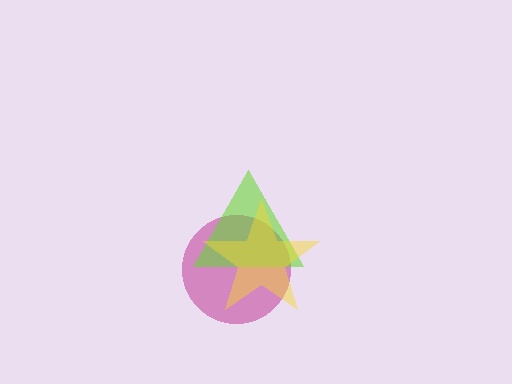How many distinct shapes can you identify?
There are 3 distinct shapes: a magenta circle, a lime triangle, a yellow star.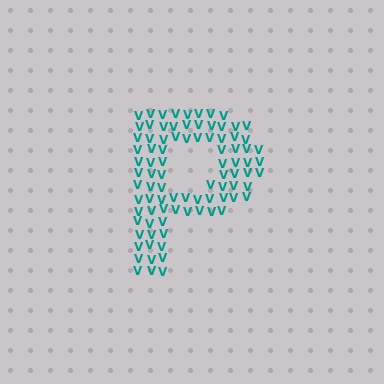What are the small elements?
The small elements are letter V's.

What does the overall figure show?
The overall figure shows the letter P.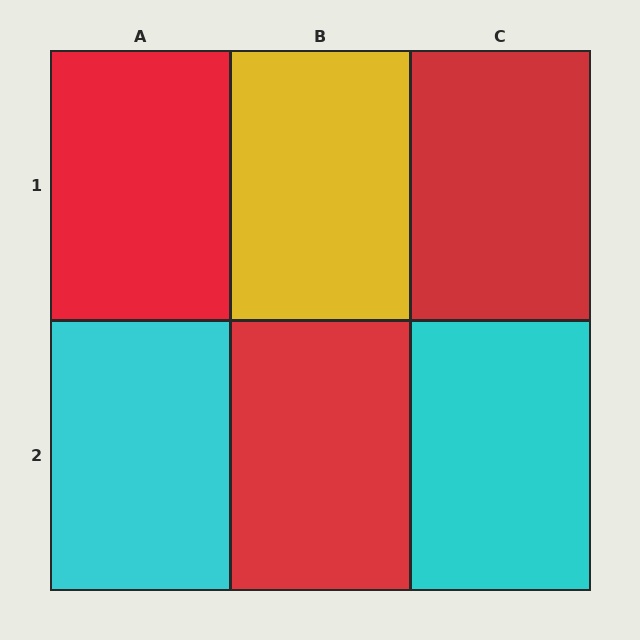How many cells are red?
3 cells are red.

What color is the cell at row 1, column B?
Yellow.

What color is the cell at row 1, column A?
Red.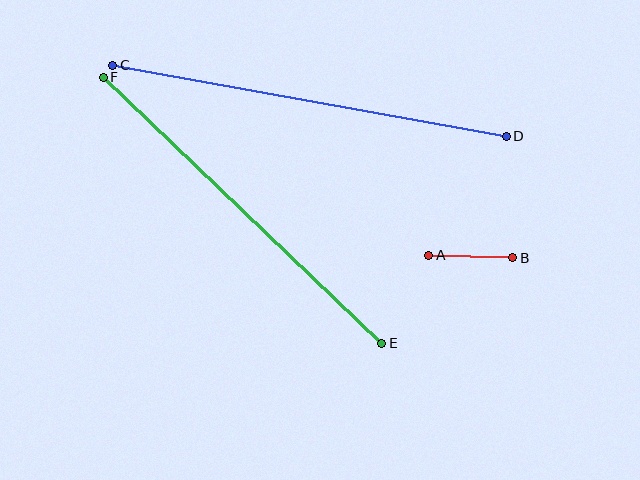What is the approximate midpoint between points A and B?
The midpoint is at approximately (471, 256) pixels.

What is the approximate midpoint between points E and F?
The midpoint is at approximately (242, 210) pixels.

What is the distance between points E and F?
The distance is approximately 385 pixels.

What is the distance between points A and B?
The distance is approximately 84 pixels.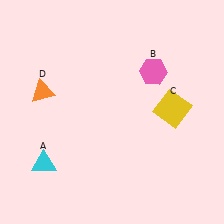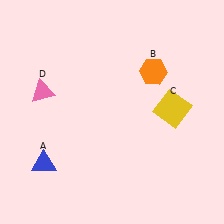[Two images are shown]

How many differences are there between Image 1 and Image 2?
There are 3 differences between the two images.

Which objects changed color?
A changed from cyan to blue. B changed from pink to orange. D changed from orange to pink.